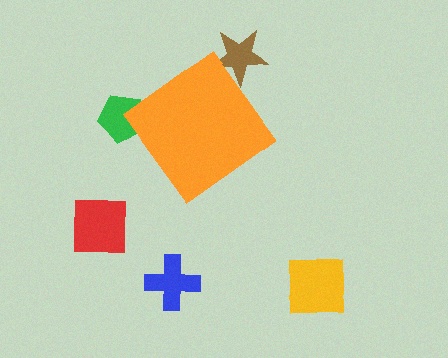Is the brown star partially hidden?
Yes, the brown star is partially hidden behind the orange diamond.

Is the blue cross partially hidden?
No, the blue cross is fully visible.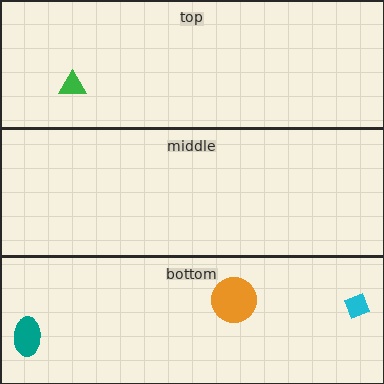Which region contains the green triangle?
The top region.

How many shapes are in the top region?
1.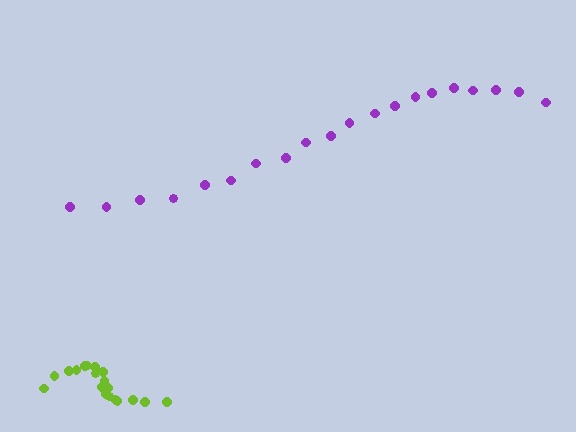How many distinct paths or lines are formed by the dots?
There are 2 distinct paths.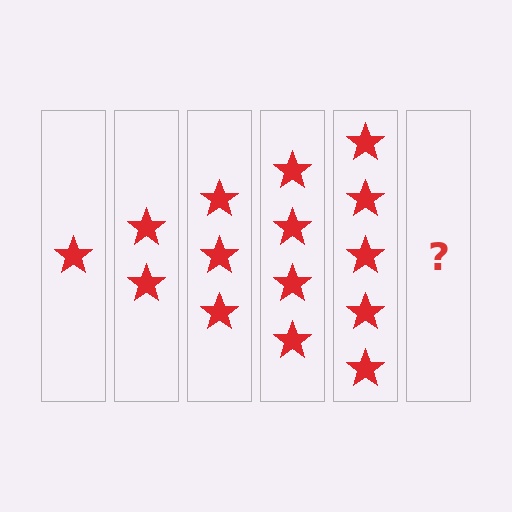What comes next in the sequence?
The next element should be 6 stars.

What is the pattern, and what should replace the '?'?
The pattern is that each step adds one more star. The '?' should be 6 stars.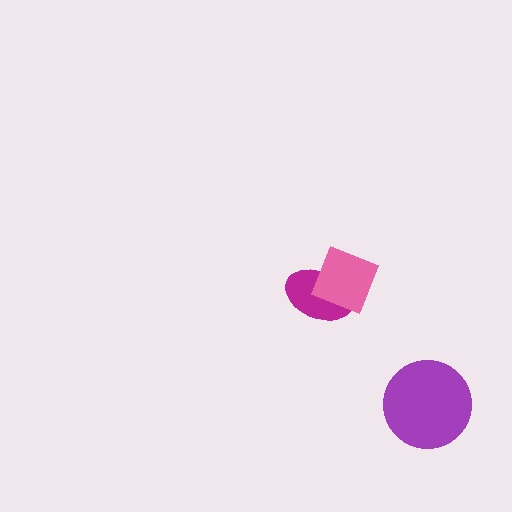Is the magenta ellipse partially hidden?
Yes, it is partially covered by another shape.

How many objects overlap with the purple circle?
0 objects overlap with the purple circle.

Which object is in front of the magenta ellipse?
The pink square is in front of the magenta ellipse.